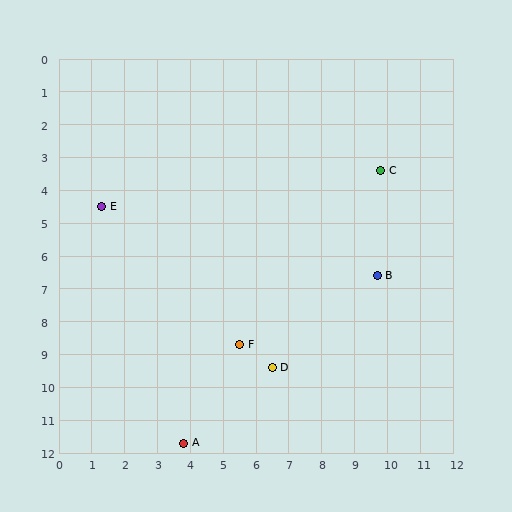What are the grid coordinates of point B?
Point B is at approximately (9.7, 6.6).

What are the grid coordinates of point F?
Point F is at approximately (5.5, 8.7).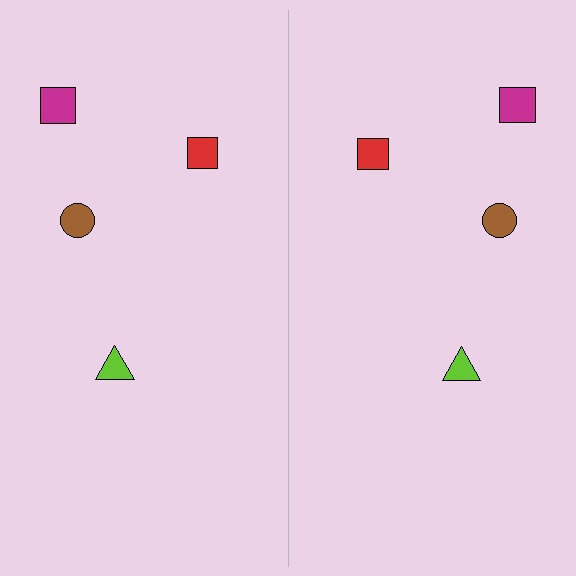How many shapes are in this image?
There are 8 shapes in this image.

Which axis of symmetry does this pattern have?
The pattern has a vertical axis of symmetry running through the center of the image.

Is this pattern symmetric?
Yes, this pattern has bilateral (reflection) symmetry.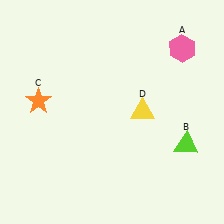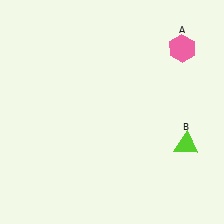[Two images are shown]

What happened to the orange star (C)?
The orange star (C) was removed in Image 2. It was in the top-left area of Image 1.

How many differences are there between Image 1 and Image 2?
There are 2 differences between the two images.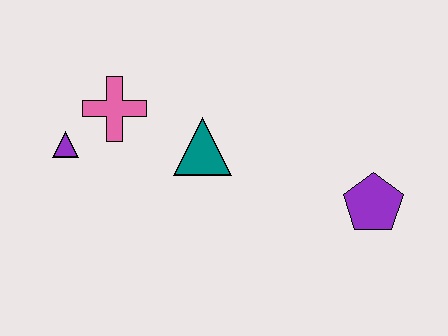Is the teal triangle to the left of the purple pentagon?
Yes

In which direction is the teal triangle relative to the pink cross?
The teal triangle is to the right of the pink cross.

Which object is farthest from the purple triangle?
The purple pentagon is farthest from the purple triangle.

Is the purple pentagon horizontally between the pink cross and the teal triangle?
No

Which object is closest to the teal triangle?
The pink cross is closest to the teal triangle.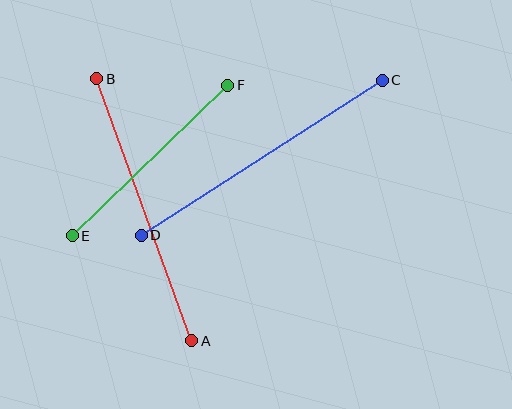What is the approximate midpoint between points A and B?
The midpoint is at approximately (144, 210) pixels.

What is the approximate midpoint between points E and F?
The midpoint is at approximately (150, 160) pixels.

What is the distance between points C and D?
The distance is approximately 287 pixels.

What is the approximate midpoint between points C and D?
The midpoint is at approximately (262, 158) pixels.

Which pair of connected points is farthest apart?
Points C and D are farthest apart.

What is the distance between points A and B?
The distance is approximately 279 pixels.